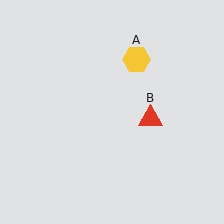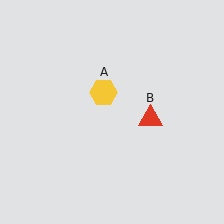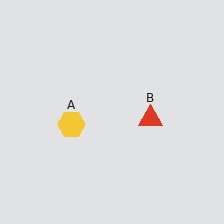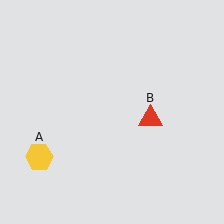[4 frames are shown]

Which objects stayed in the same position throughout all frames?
Red triangle (object B) remained stationary.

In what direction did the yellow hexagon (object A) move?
The yellow hexagon (object A) moved down and to the left.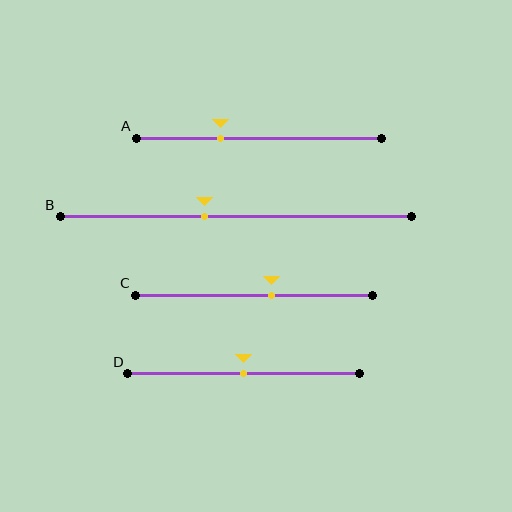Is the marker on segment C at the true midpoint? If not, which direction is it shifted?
No, the marker on segment C is shifted to the right by about 8% of the segment length.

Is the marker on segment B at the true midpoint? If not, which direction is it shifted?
No, the marker on segment B is shifted to the left by about 9% of the segment length.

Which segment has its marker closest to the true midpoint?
Segment D has its marker closest to the true midpoint.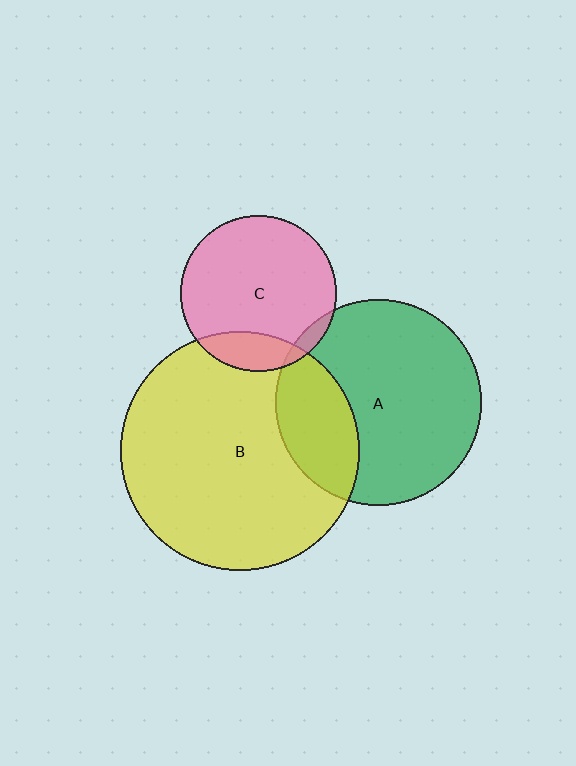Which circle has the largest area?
Circle B (yellow).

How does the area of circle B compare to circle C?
Approximately 2.4 times.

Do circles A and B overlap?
Yes.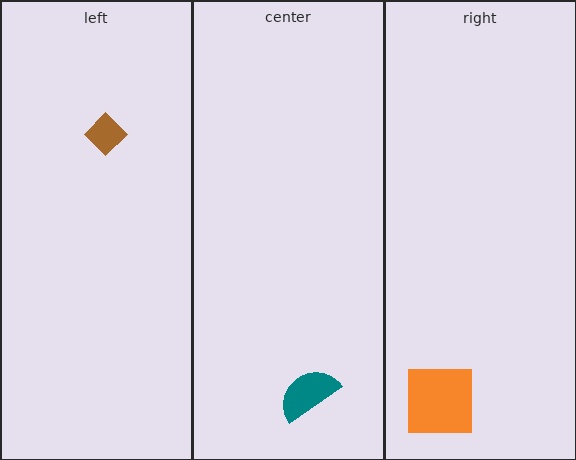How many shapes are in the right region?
1.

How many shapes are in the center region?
1.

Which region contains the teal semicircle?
The center region.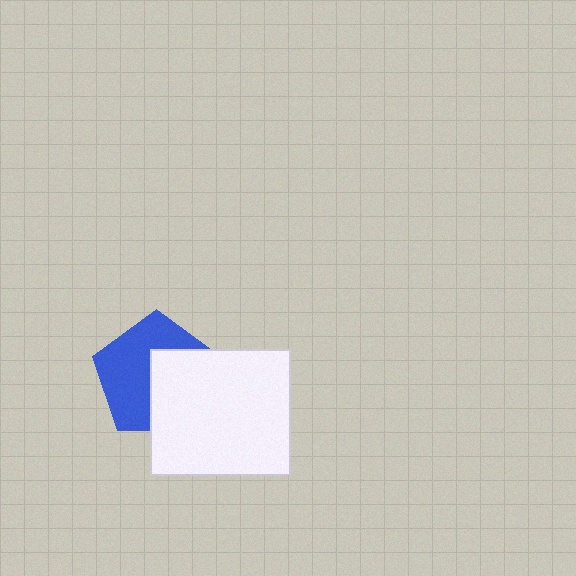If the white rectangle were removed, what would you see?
You would see the complete blue pentagon.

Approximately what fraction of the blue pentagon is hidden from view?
Roughly 45% of the blue pentagon is hidden behind the white rectangle.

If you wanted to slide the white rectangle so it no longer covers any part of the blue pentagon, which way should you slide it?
Slide it toward the lower-right — that is the most direct way to separate the two shapes.